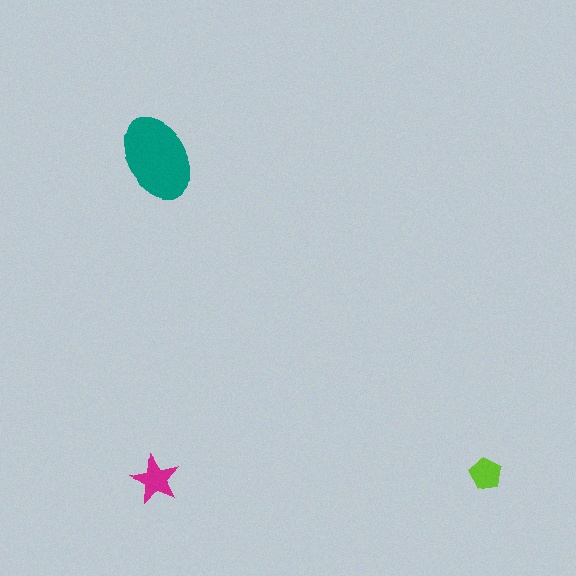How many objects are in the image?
There are 3 objects in the image.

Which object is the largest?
The teal ellipse.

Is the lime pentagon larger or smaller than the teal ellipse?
Smaller.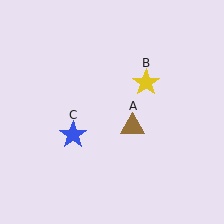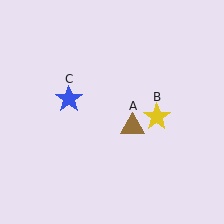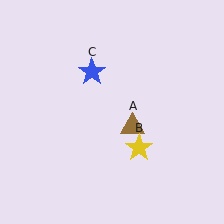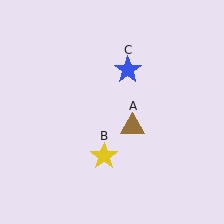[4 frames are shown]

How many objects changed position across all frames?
2 objects changed position: yellow star (object B), blue star (object C).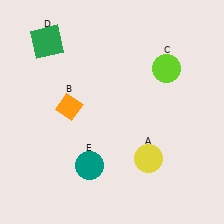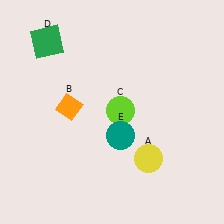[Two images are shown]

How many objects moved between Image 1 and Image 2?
2 objects moved between the two images.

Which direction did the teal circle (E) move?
The teal circle (E) moved right.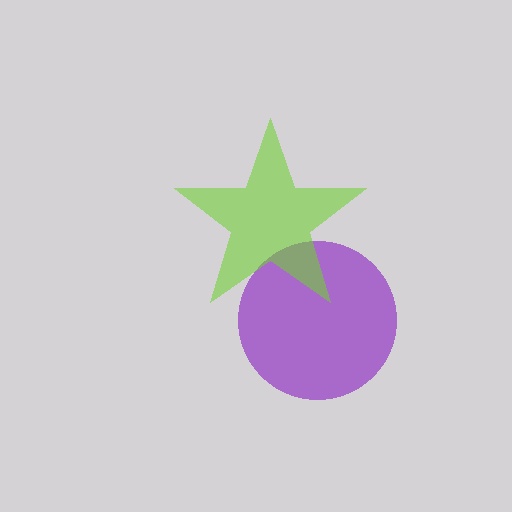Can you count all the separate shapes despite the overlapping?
Yes, there are 2 separate shapes.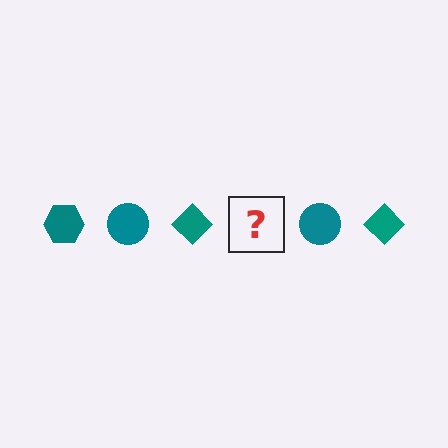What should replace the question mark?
The question mark should be replaced with a teal hexagon.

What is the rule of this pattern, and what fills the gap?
The rule is that the pattern cycles through hexagon, circle, diamond shapes in teal. The gap should be filled with a teal hexagon.